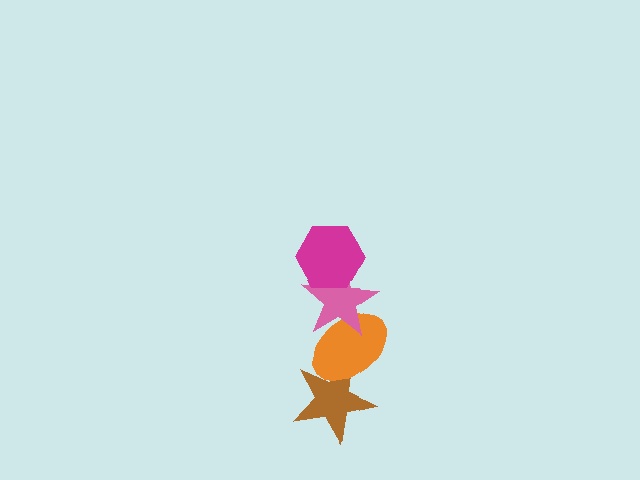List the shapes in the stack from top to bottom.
From top to bottom: the magenta hexagon, the pink star, the orange ellipse, the brown star.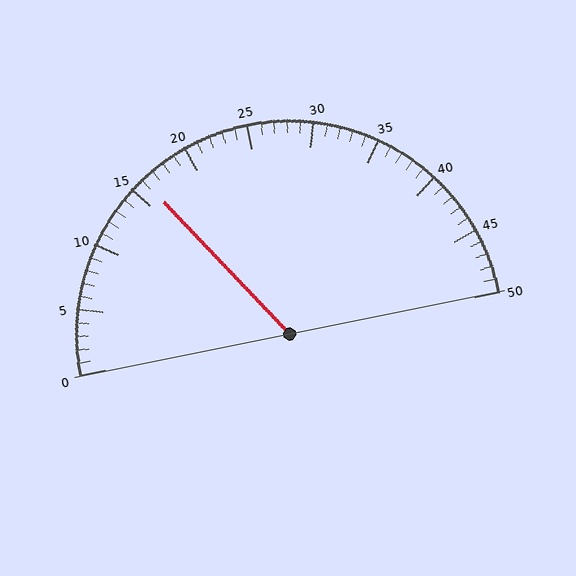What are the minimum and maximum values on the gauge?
The gauge ranges from 0 to 50.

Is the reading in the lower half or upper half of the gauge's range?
The reading is in the lower half of the range (0 to 50).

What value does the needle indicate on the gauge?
The needle indicates approximately 16.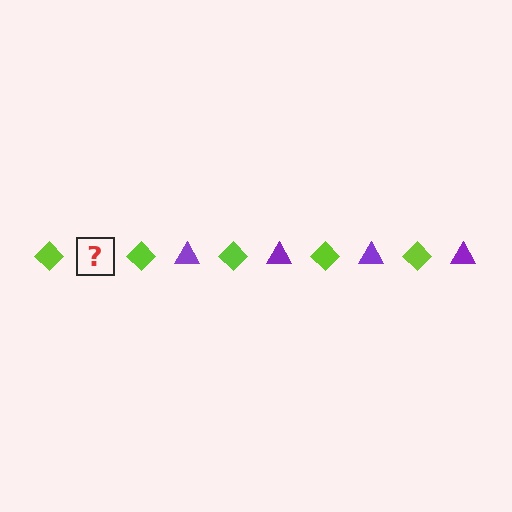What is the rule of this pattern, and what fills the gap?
The rule is that the pattern alternates between lime diamond and purple triangle. The gap should be filled with a purple triangle.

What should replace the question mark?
The question mark should be replaced with a purple triangle.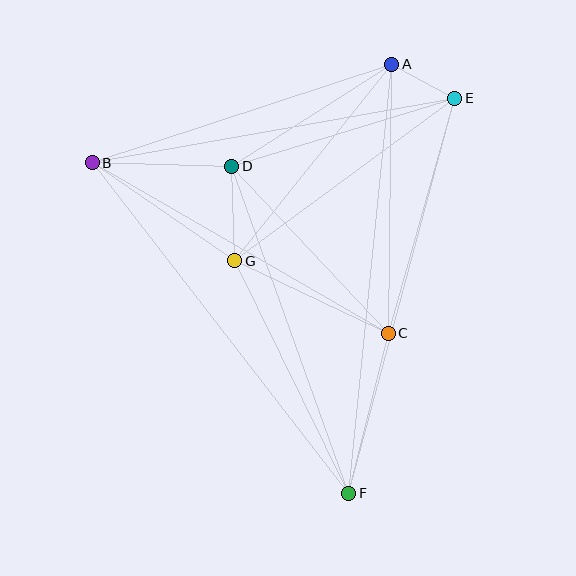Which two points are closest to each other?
Points A and E are closest to each other.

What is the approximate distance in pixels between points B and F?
The distance between B and F is approximately 418 pixels.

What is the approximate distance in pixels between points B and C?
The distance between B and C is approximately 341 pixels.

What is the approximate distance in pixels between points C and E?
The distance between C and E is approximately 244 pixels.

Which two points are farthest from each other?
Points A and F are farthest from each other.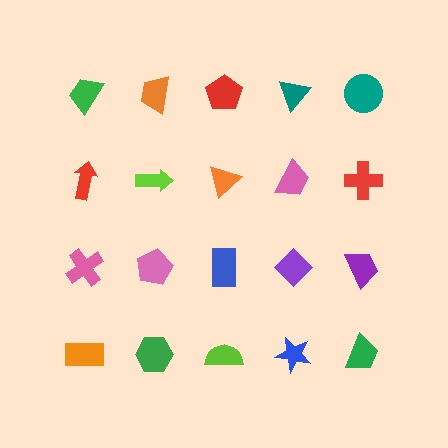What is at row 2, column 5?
A red cross.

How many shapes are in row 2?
5 shapes.